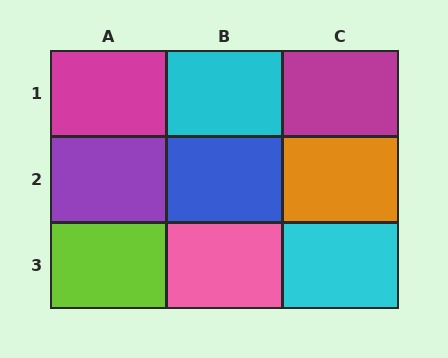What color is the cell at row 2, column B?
Blue.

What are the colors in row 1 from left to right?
Magenta, cyan, magenta.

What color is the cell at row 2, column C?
Orange.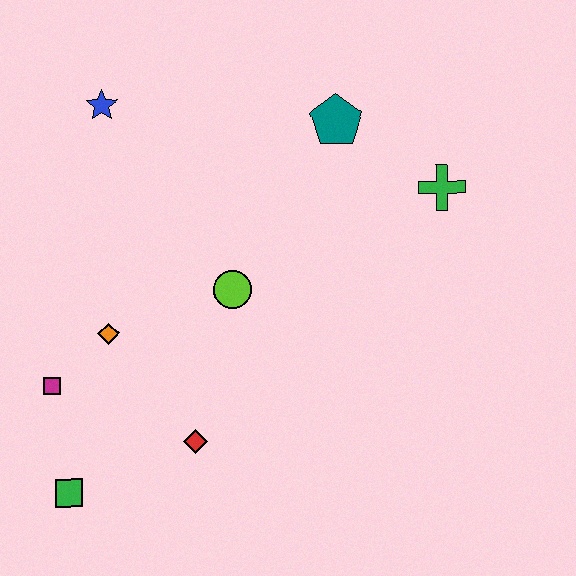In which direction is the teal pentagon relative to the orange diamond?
The teal pentagon is to the right of the orange diamond.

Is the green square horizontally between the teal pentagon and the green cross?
No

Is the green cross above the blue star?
No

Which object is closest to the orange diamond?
The magenta square is closest to the orange diamond.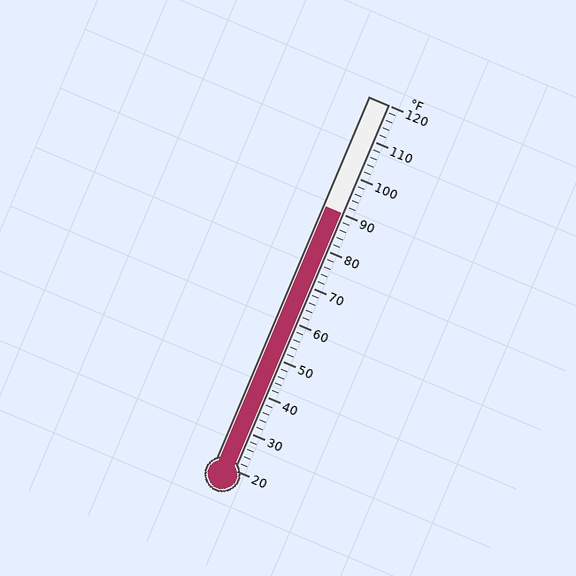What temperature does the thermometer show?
The thermometer shows approximately 90°F.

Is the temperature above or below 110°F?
The temperature is below 110°F.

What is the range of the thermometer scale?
The thermometer scale ranges from 20°F to 120°F.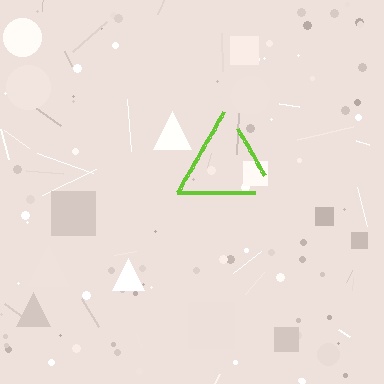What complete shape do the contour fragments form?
The contour fragments form a triangle.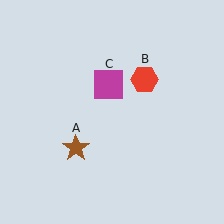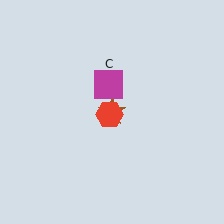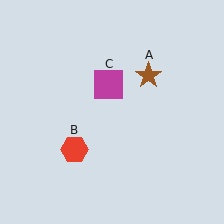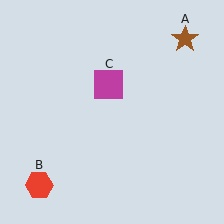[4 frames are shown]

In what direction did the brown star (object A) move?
The brown star (object A) moved up and to the right.